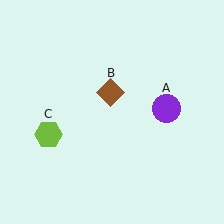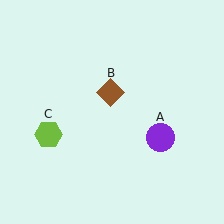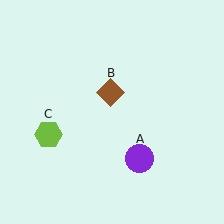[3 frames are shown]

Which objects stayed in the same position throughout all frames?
Brown diamond (object B) and lime hexagon (object C) remained stationary.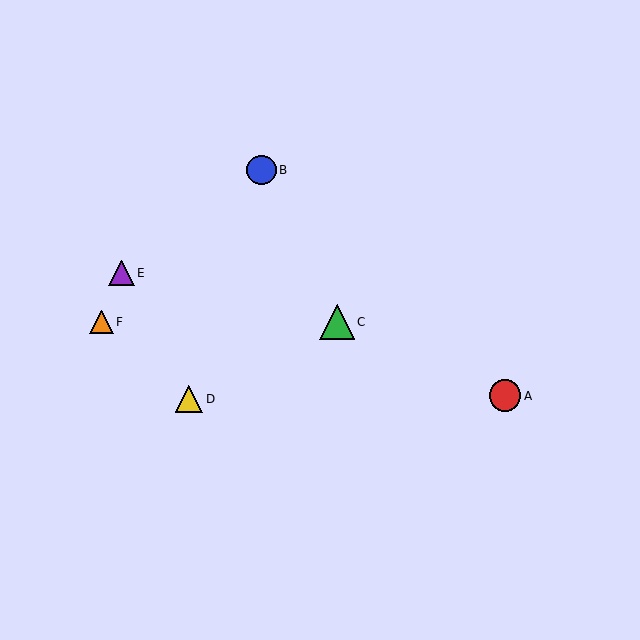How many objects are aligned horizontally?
2 objects (C, F) are aligned horizontally.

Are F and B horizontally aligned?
No, F is at y≈322 and B is at y≈170.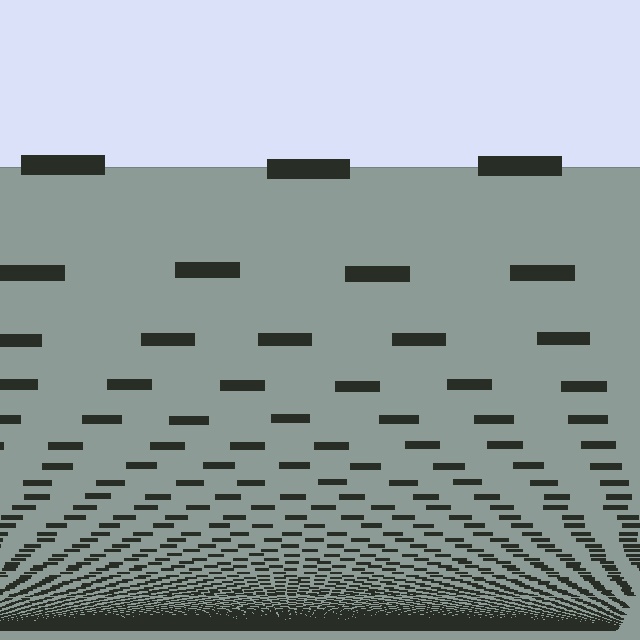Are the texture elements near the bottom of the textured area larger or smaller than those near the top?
Smaller. The gradient is inverted — elements near the bottom are smaller and denser.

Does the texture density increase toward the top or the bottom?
Density increases toward the bottom.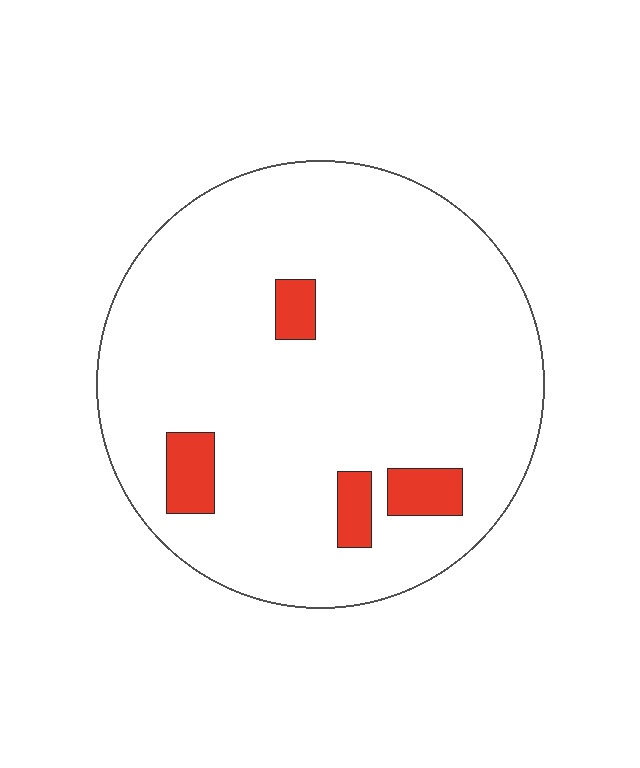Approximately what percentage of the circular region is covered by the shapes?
Approximately 10%.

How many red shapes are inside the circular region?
4.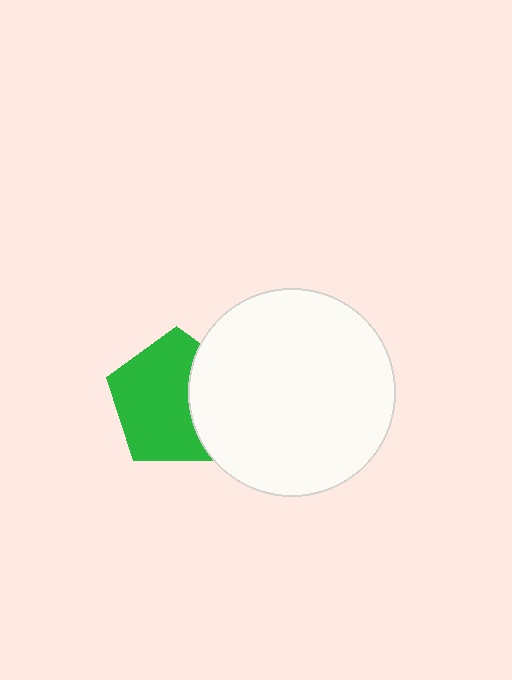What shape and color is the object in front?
The object in front is a white circle.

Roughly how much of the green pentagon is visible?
Most of it is visible (roughly 67%).